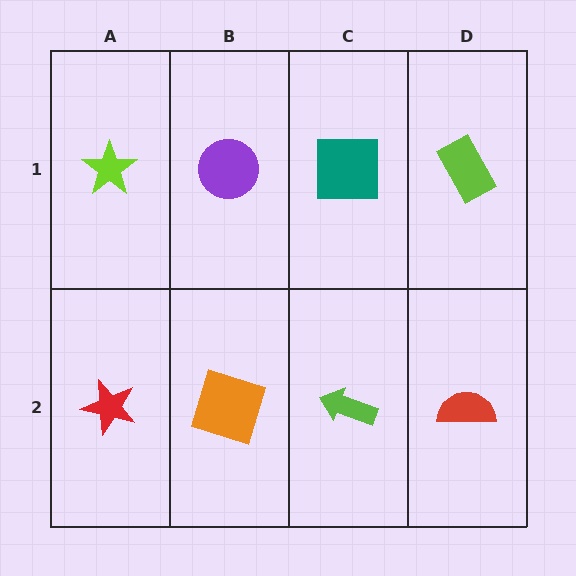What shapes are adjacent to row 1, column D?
A red semicircle (row 2, column D), a teal square (row 1, column C).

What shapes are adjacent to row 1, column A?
A red star (row 2, column A), a purple circle (row 1, column B).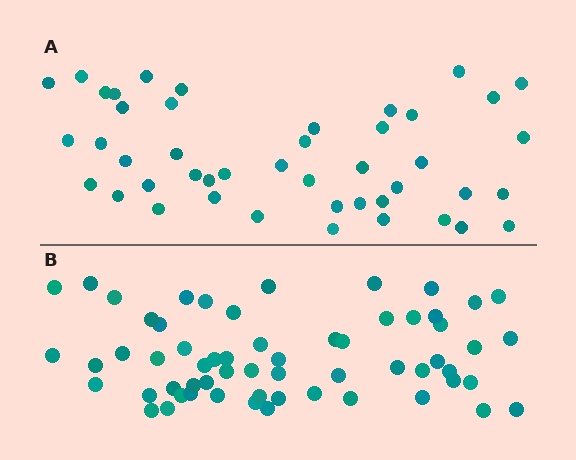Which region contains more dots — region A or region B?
Region B (the bottom region) has more dots.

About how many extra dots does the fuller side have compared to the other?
Region B has approximately 15 more dots than region A.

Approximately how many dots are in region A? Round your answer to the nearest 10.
About 40 dots. (The exact count is 45, which rounds to 40.)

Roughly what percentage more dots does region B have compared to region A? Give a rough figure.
About 35% more.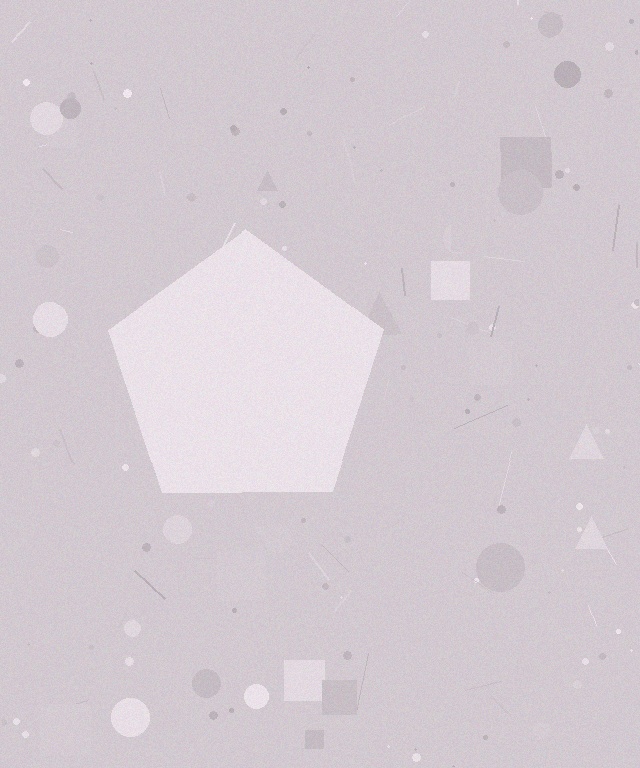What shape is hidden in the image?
A pentagon is hidden in the image.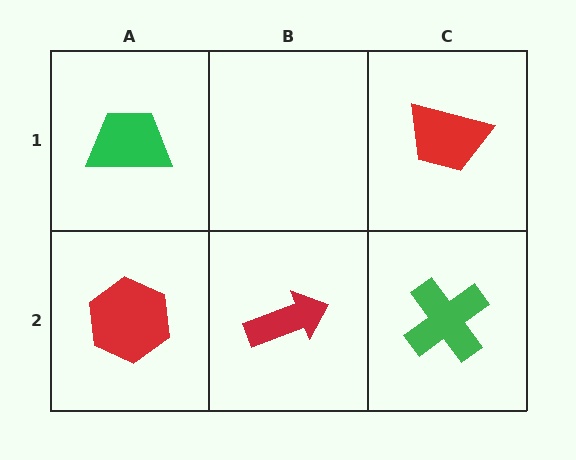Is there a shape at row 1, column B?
No, that cell is empty.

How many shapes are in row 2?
3 shapes.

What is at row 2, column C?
A green cross.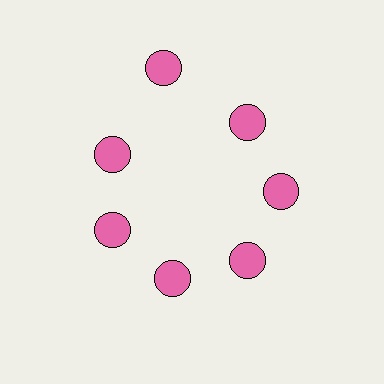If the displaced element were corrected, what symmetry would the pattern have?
It would have 7-fold rotational symmetry — the pattern would map onto itself every 51 degrees.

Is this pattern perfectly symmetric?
No. The 7 pink circles are arranged in a ring, but one element near the 12 o'clock position is pushed outward from the center, breaking the 7-fold rotational symmetry.